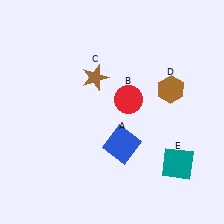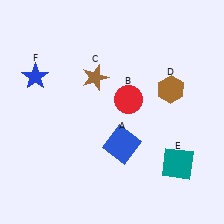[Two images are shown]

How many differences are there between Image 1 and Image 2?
There is 1 difference between the two images.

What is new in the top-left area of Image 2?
A blue star (F) was added in the top-left area of Image 2.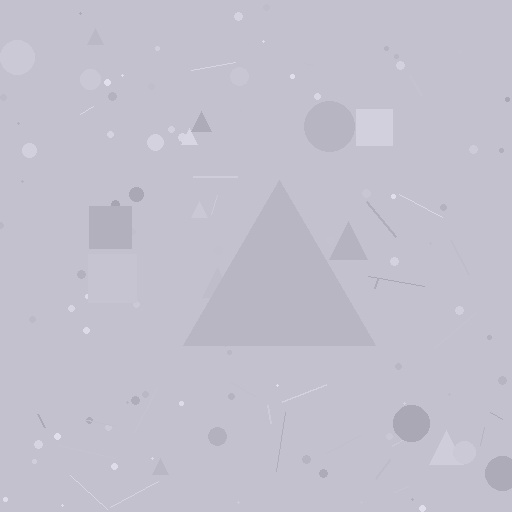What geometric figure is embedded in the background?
A triangle is embedded in the background.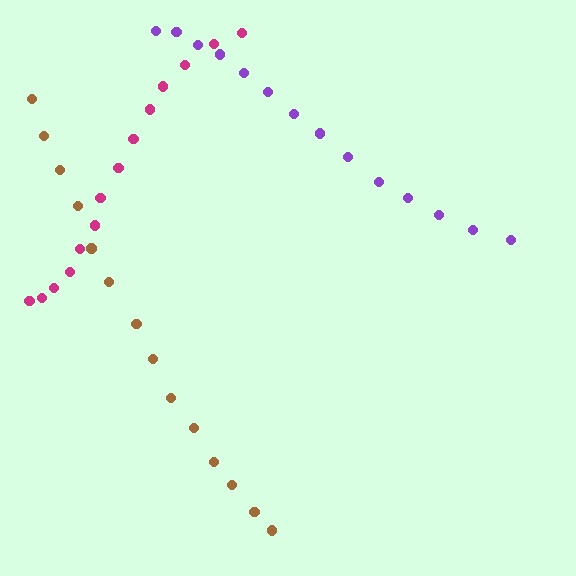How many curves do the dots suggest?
There are 3 distinct paths.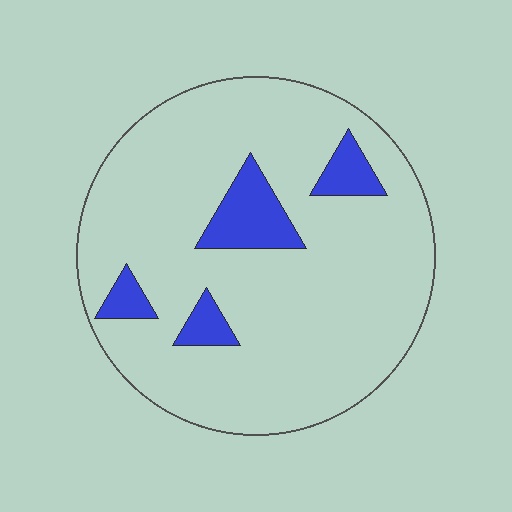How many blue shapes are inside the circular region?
4.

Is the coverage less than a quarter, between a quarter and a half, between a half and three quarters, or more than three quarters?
Less than a quarter.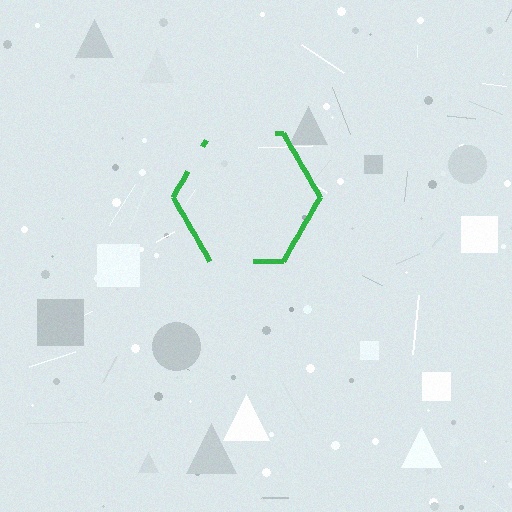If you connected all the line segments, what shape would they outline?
They would outline a hexagon.